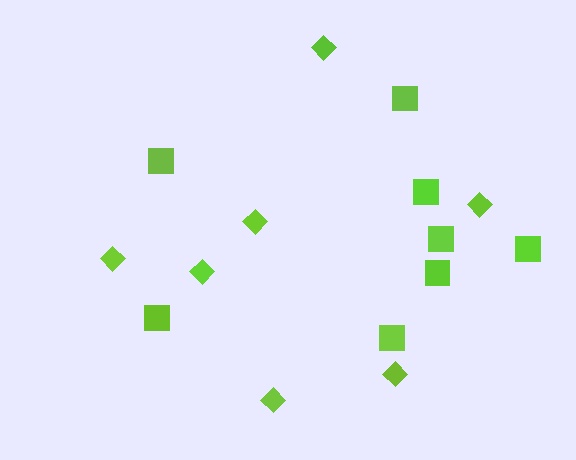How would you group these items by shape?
There are 2 groups: one group of squares (8) and one group of diamonds (7).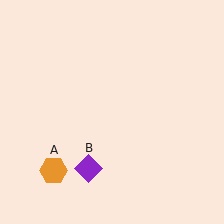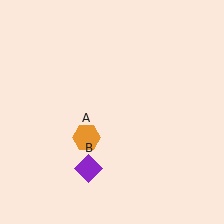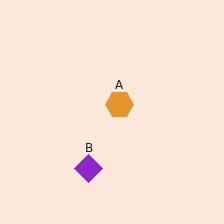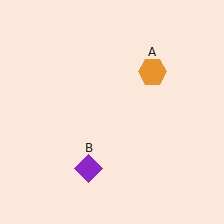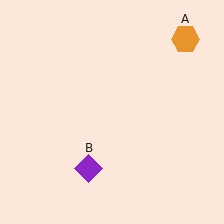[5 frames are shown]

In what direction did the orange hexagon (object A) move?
The orange hexagon (object A) moved up and to the right.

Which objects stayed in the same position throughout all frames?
Purple diamond (object B) remained stationary.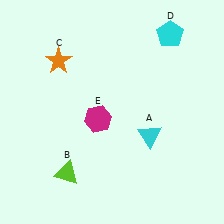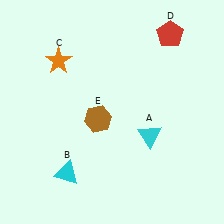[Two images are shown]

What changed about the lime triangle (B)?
In Image 1, B is lime. In Image 2, it changed to cyan.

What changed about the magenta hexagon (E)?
In Image 1, E is magenta. In Image 2, it changed to brown.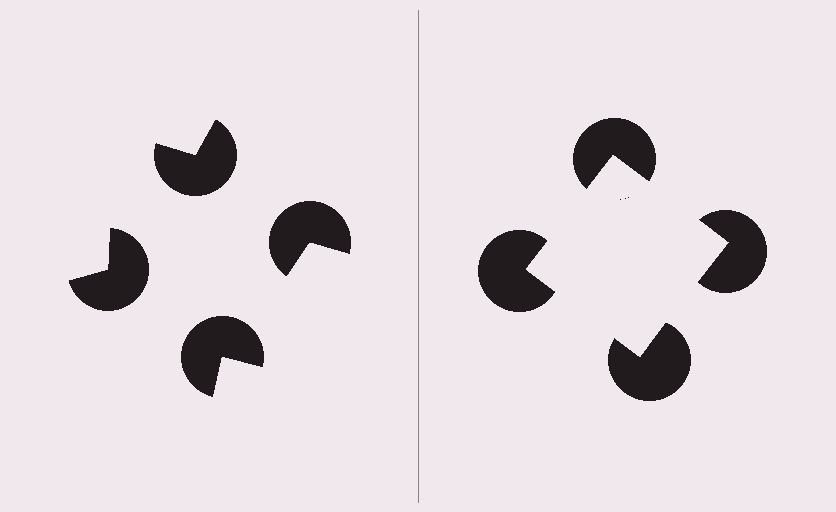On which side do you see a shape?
An illusory square appears on the right side. On the left side the wedge cuts are rotated, so no coherent shape forms.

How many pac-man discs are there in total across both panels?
8 — 4 on each side.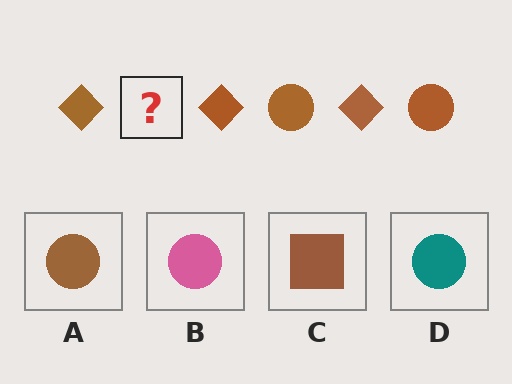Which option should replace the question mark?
Option A.